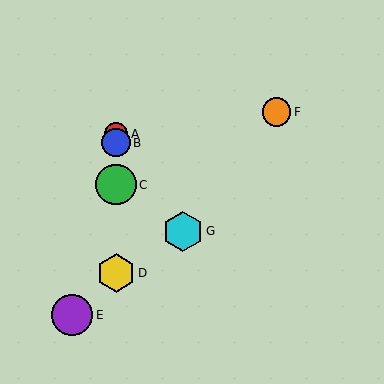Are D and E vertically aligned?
No, D is at x≈116 and E is at x≈72.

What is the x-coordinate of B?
Object B is at x≈116.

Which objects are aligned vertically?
Objects A, B, C, D are aligned vertically.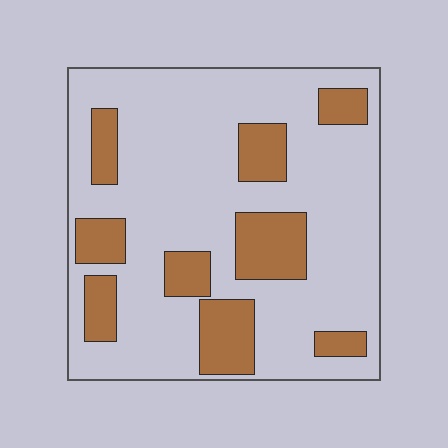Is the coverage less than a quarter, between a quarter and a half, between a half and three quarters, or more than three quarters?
Less than a quarter.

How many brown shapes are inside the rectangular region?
9.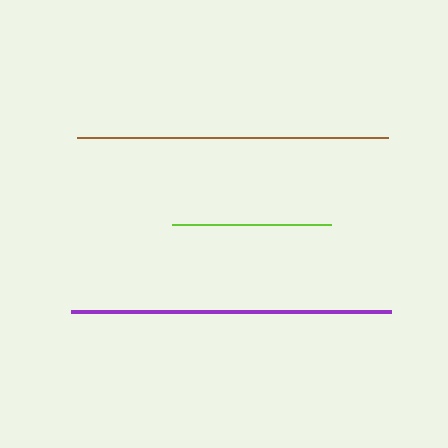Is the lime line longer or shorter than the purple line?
The purple line is longer than the lime line.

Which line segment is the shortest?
The lime line is the shortest at approximately 159 pixels.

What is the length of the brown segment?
The brown segment is approximately 311 pixels long.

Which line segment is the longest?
The purple line is the longest at approximately 320 pixels.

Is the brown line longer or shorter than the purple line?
The purple line is longer than the brown line.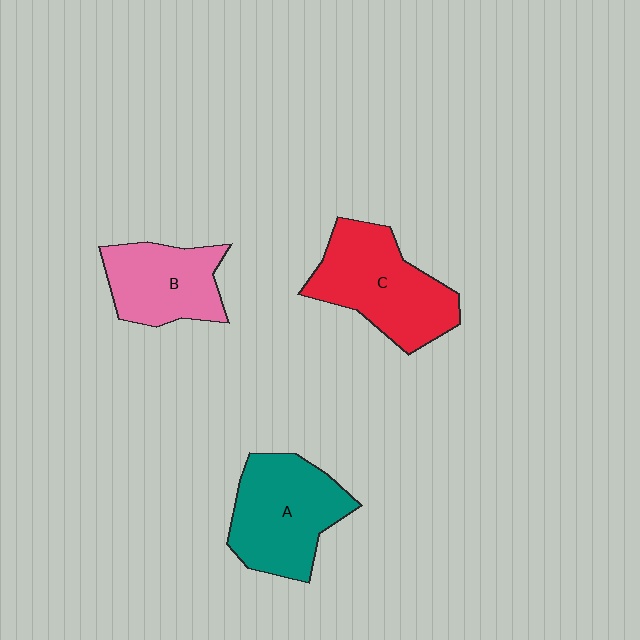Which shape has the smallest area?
Shape B (pink).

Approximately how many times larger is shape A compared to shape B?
Approximately 1.3 times.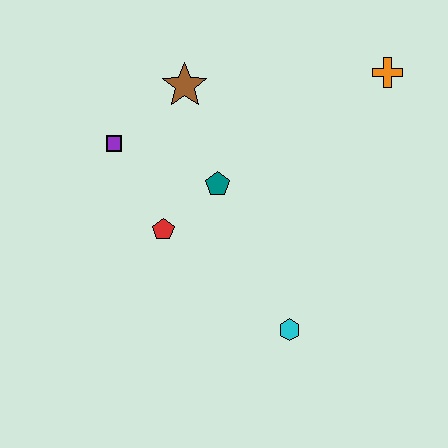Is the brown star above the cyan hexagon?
Yes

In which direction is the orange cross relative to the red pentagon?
The orange cross is to the right of the red pentagon.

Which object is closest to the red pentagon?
The teal pentagon is closest to the red pentagon.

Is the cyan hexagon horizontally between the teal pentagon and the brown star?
No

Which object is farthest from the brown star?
The cyan hexagon is farthest from the brown star.